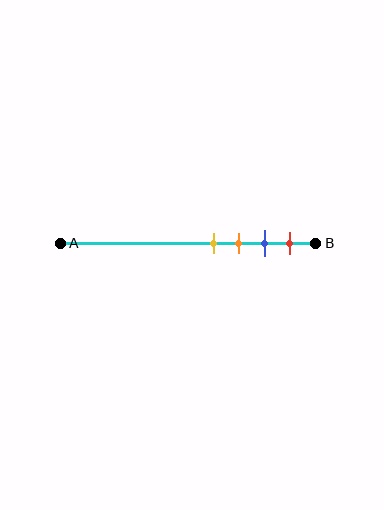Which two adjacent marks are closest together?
The yellow and orange marks are the closest adjacent pair.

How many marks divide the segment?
There are 4 marks dividing the segment.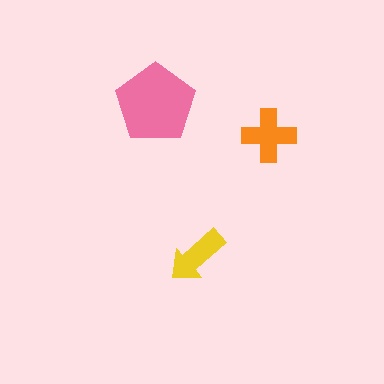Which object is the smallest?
The yellow arrow.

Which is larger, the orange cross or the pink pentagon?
The pink pentagon.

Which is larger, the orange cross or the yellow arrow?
The orange cross.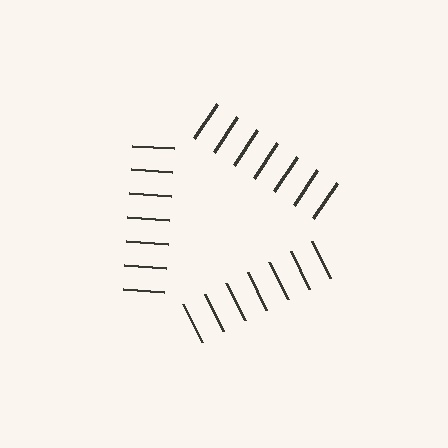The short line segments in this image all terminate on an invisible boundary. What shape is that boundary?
An illusory triangle — the line segments terminate on its edges but no continuous stroke is drawn.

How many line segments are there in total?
21 — 7 along each of the 3 edges.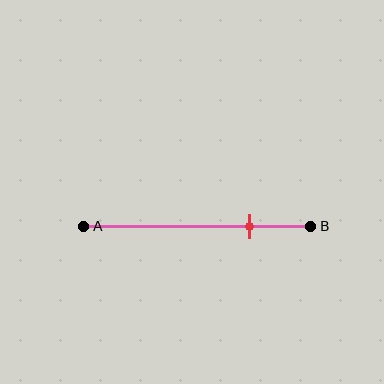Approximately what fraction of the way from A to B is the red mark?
The red mark is approximately 75% of the way from A to B.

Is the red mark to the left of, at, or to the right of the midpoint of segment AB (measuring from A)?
The red mark is to the right of the midpoint of segment AB.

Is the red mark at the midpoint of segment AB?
No, the mark is at about 75% from A, not at the 50% midpoint.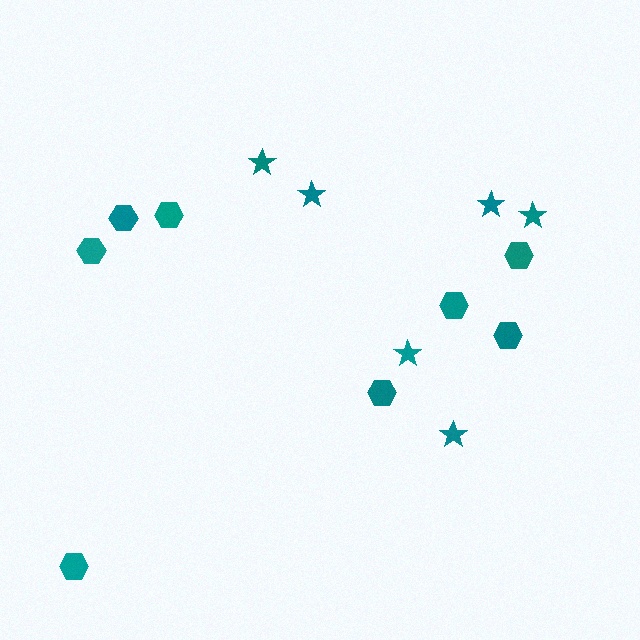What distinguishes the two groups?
There are 2 groups: one group of stars (6) and one group of hexagons (8).